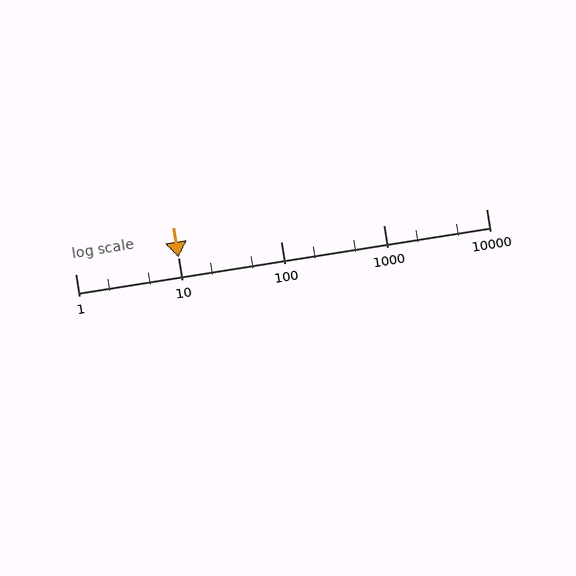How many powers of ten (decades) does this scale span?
The scale spans 4 decades, from 1 to 10000.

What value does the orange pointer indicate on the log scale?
The pointer indicates approximately 10.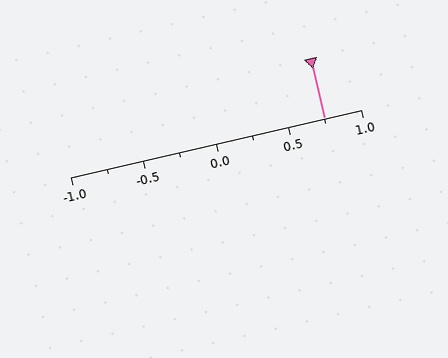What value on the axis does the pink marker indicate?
The marker indicates approximately 0.75.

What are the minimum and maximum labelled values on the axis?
The axis runs from -1.0 to 1.0.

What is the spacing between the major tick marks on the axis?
The major ticks are spaced 0.5 apart.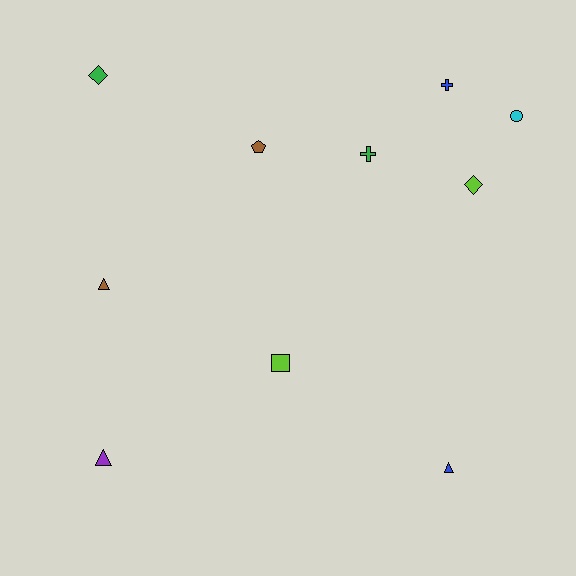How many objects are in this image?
There are 10 objects.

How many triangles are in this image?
There are 3 triangles.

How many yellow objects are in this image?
There are no yellow objects.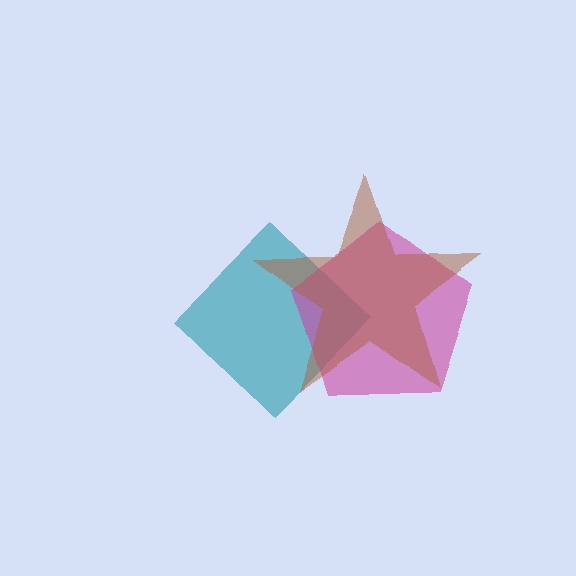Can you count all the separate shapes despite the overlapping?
Yes, there are 3 separate shapes.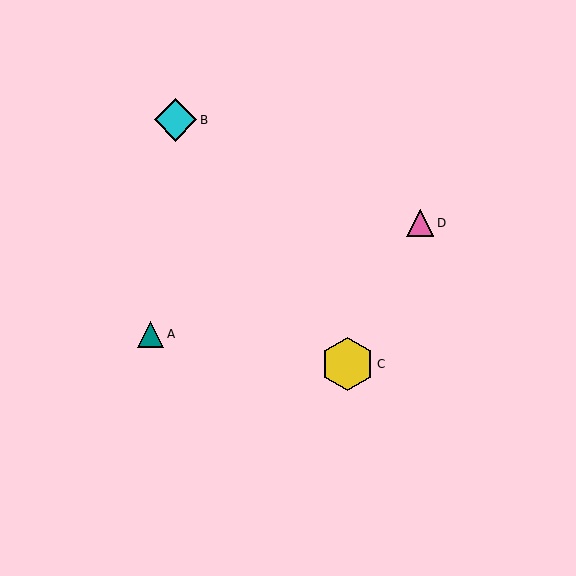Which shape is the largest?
The yellow hexagon (labeled C) is the largest.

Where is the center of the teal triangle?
The center of the teal triangle is at (151, 334).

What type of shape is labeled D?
Shape D is a pink triangle.